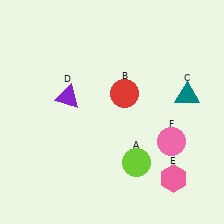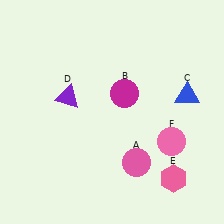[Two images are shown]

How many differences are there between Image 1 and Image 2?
There are 3 differences between the two images.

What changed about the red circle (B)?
In Image 1, B is red. In Image 2, it changed to magenta.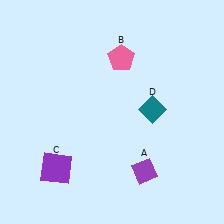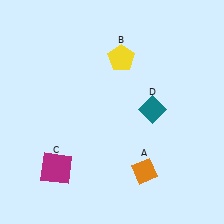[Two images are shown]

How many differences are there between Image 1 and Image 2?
There are 3 differences between the two images.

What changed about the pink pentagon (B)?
In Image 1, B is pink. In Image 2, it changed to yellow.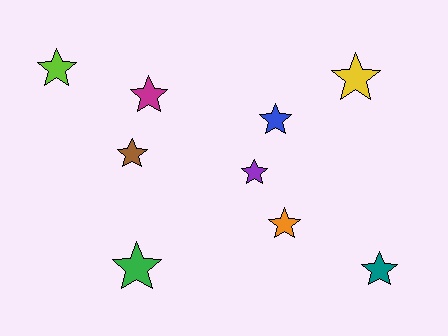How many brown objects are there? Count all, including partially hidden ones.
There is 1 brown object.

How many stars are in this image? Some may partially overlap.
There are 9 stars.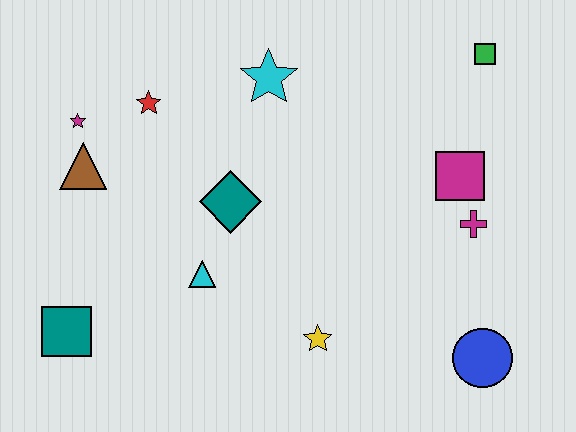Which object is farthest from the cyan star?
The blue circle is farthest from the cyan star.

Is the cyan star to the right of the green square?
No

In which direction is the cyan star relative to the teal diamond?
The cyan star is above the teal diamond.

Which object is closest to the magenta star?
The brown triangle is closest to the magenta star.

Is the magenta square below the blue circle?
No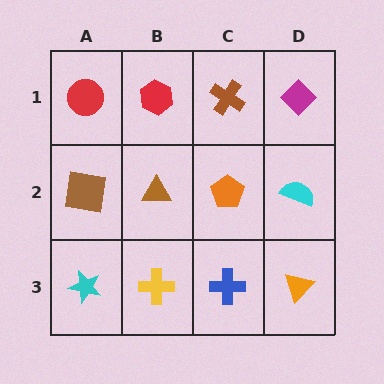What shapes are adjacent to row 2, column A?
A red circle (row 1, column A), a cyan star (row 3, column A), a brown triangle (row 2, column B).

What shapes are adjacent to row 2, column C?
A brown cross (row 1, column C), a blue cross (row 3, column C), a brown triangle (row 2, column B), a cyan semicircle (row 2, column D).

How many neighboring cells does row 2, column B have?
4.